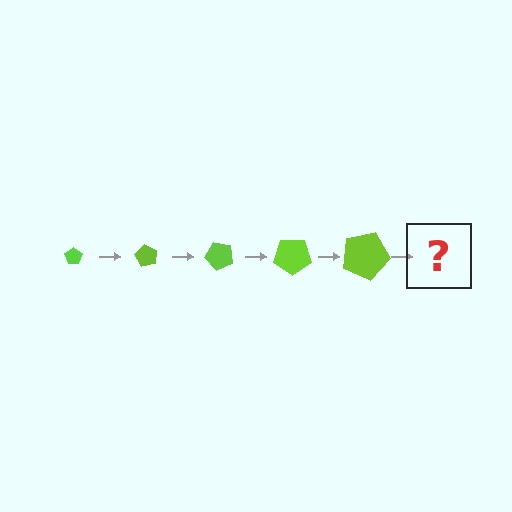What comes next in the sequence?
The next element should be a pentagon, larger than the previous one and rotated 300 degrees from the start.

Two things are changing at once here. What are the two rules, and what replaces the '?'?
The two rules are that the pentagon grows larger each step and it rotates 60 degrees each step. The '?' should be a pentagon, larger than the previous one and rotated 300 degrees from the start.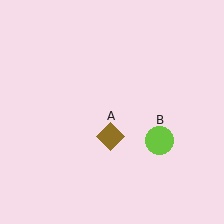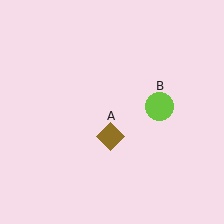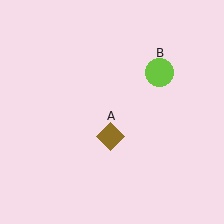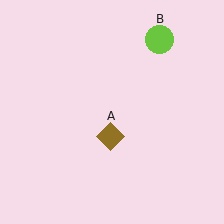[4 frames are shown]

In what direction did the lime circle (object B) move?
The lime circle (object B) moved up.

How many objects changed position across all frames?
1 object changed position: lime circle (object B).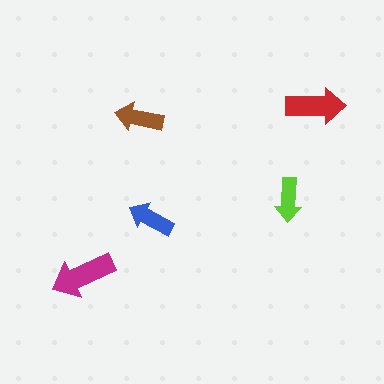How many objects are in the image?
There are 5 objects in the image.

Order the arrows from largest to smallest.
the magenta one, the red one, the brown one, the blue one, the lime one.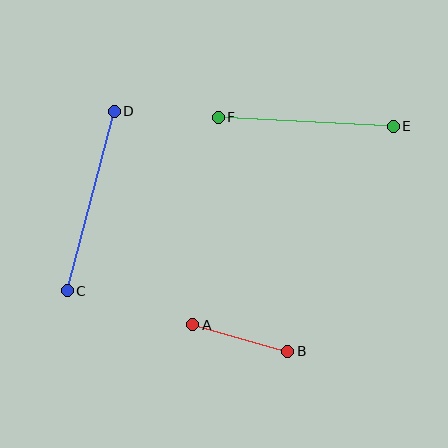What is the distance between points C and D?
The distance is approximately 186 pixels.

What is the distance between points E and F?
The distance is approximately 175 pixels.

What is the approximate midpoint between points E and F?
The midpoint is at approximately (306, 122) pixels.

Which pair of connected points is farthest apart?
Points C and D are farthest apart.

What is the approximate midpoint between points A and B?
The midpoint is at approximately (240, 338) pixels.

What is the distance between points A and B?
The distance is approximately 99 pixels.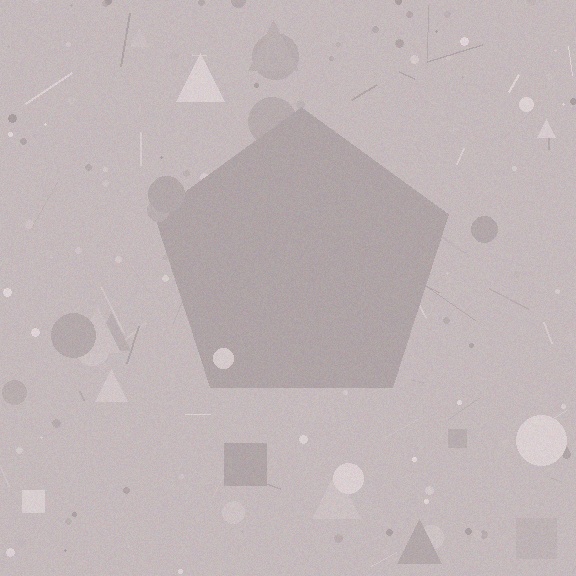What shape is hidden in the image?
A pentagon is hidden in the image.